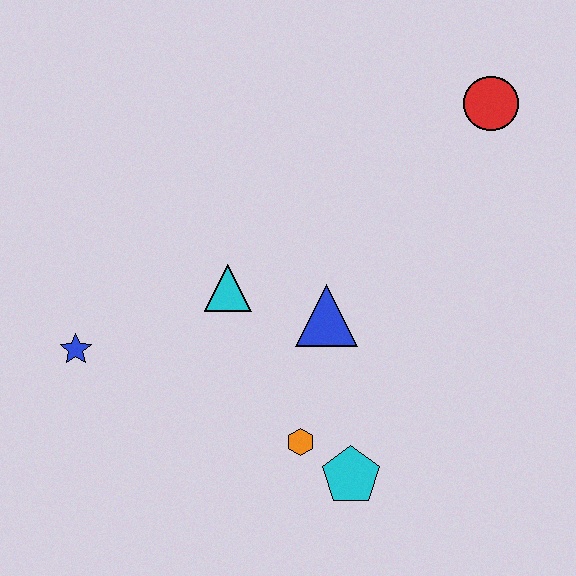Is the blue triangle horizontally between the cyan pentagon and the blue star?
Yes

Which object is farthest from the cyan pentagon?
The red circle is farthest from the cyan pentagon.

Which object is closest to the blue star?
The cyan triangle is closest to the blue star.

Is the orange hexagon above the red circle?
No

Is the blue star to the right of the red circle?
No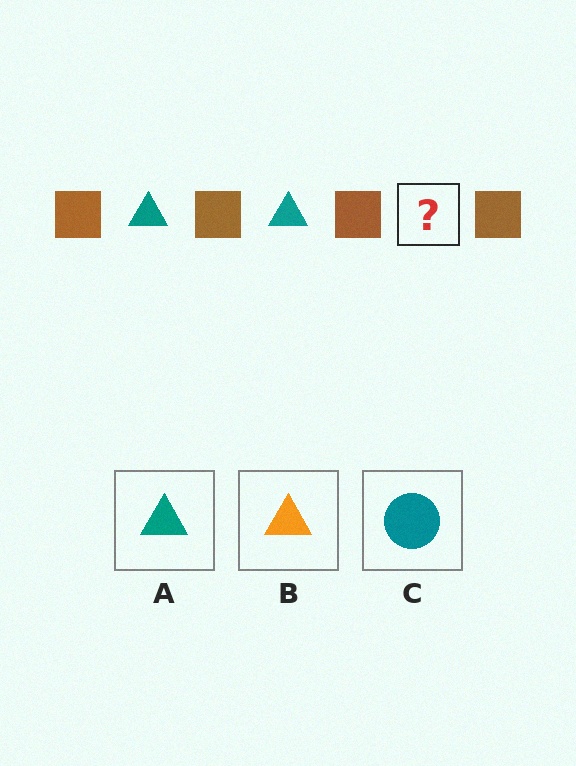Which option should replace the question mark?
Option A.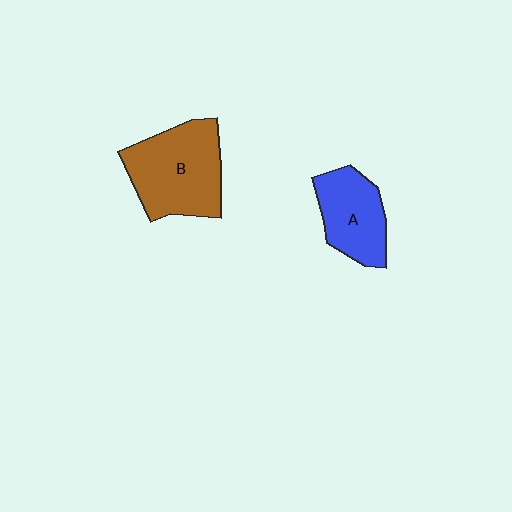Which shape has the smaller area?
Shape A (blue).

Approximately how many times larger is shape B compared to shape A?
Approximately 1.5 times.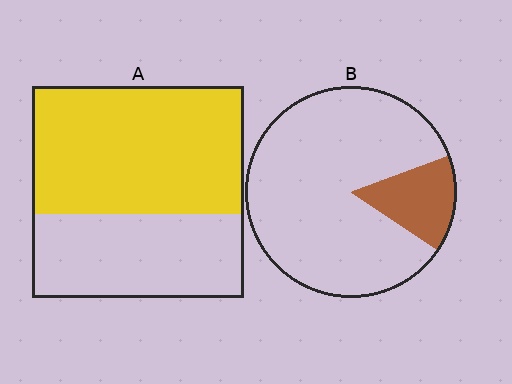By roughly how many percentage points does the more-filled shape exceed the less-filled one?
By roughly 45 percentage points (A over B).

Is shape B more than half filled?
No.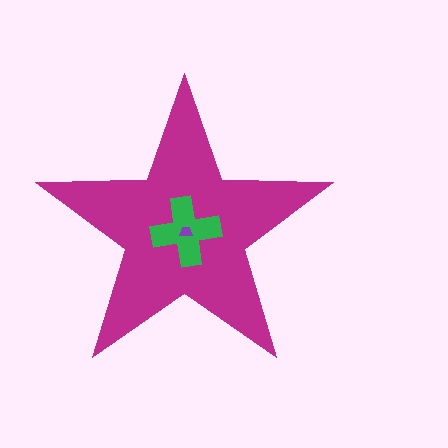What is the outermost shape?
The magenta star.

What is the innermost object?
The purple trapezoid.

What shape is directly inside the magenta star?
The green cross.